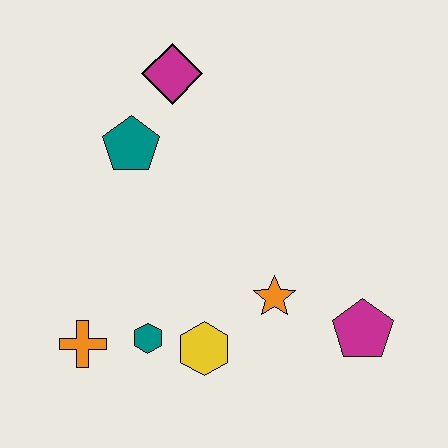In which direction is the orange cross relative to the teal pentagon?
The orange cross is below the teal pentagon.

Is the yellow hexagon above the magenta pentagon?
No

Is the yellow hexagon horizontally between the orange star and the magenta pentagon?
No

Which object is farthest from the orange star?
The magenta diamond is farthest from the orange star.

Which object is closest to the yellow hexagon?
The teal hexagon is closest to the yellow hexagon.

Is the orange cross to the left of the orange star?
Yes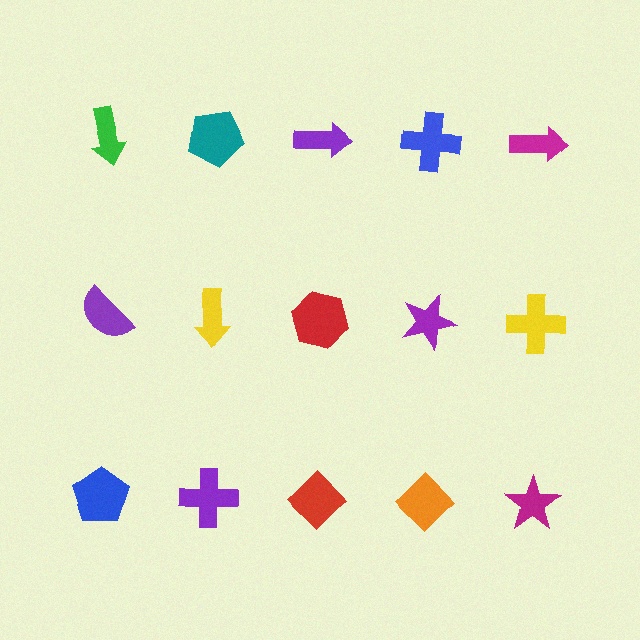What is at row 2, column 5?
A yellow cross.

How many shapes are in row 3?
5 shapes.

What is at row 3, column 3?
A red diamond.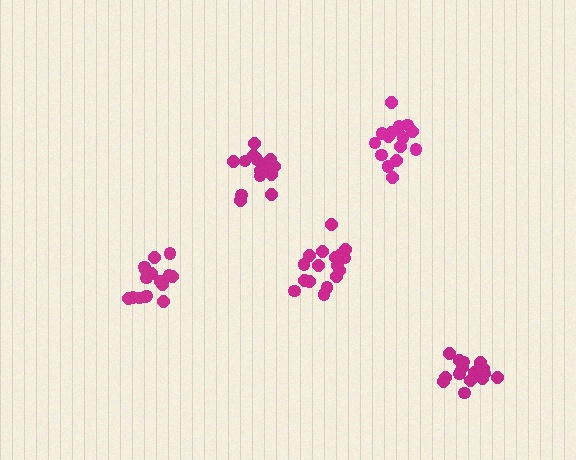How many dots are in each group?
Group 1: 18 dots, Group 2: 15 dots, Group 3: 16 dots, Group 4: 17 dots, Group 5: 15 dots (81 total).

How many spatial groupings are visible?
There are 5 spatial groupings.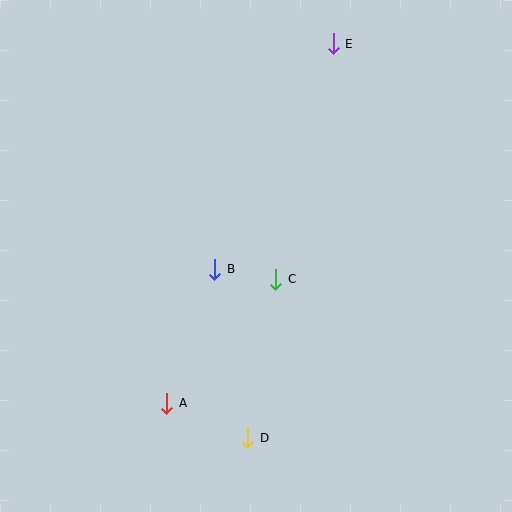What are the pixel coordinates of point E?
Point E is at (333, 44).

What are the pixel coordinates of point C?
Point C is at (276, 279).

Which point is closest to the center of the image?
Point C at (276, 279) is closest to the center.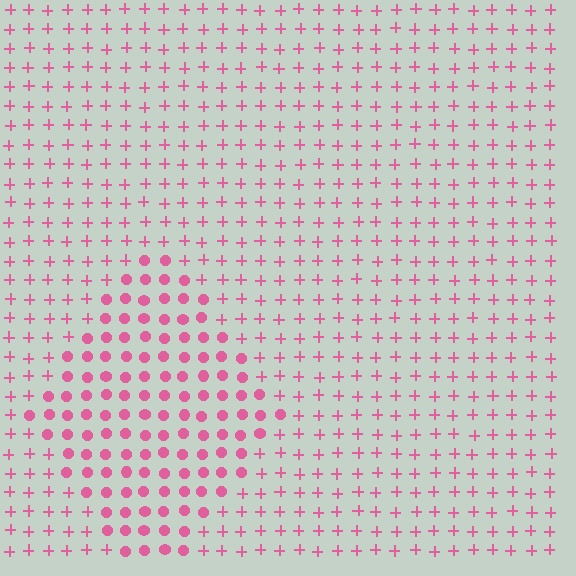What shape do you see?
I see a diamond.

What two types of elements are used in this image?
The image uses circles inside the diamond region and plus signs outside it.